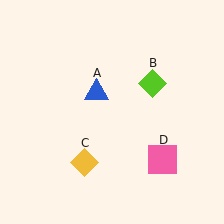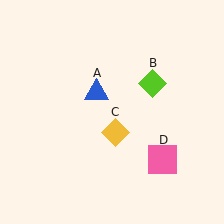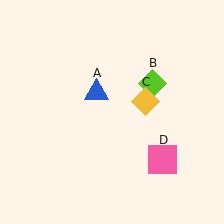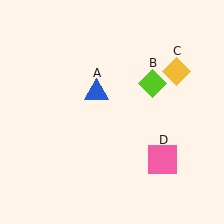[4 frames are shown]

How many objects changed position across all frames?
1 object changed position: yellow diamond (object C).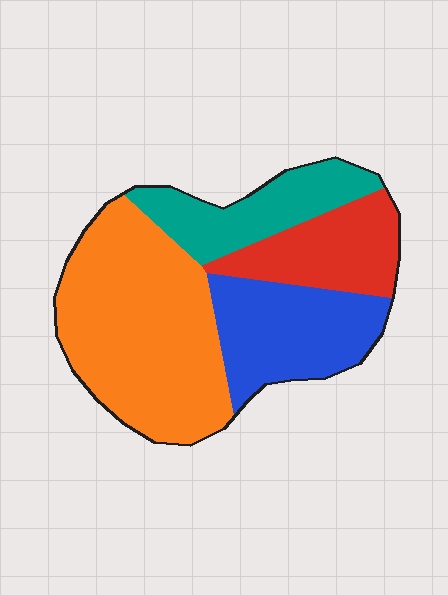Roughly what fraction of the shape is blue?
Blue covers roughly 20% of the shape.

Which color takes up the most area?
Orange, at roughly 45%.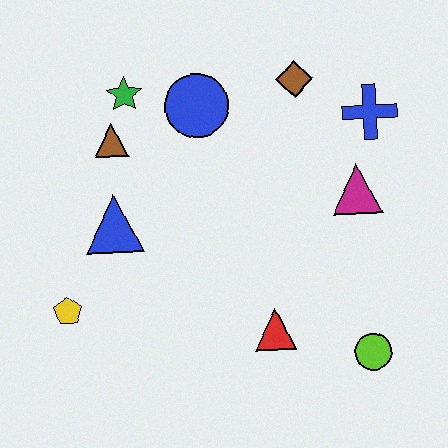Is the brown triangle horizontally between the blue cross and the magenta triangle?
No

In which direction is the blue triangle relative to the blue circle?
The blue triangle is below the blue circle.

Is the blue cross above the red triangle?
Yes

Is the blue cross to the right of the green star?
Yes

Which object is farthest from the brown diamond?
The yellow pentagon is farthest from the brown diamond.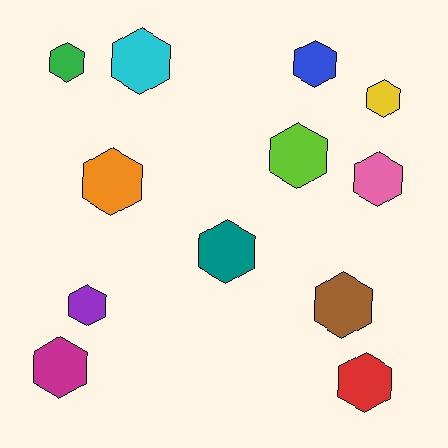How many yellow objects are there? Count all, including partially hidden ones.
There is 1 yellow object.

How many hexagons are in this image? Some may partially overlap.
There are 12 hexagons.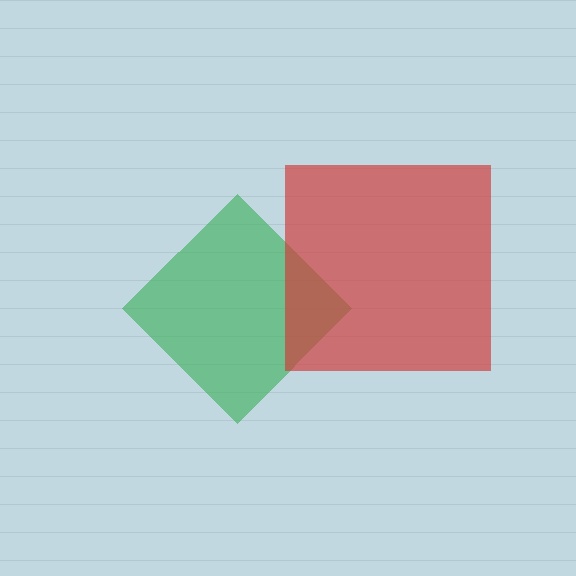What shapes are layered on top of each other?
The layered shapes are: a green diamond, a red square.